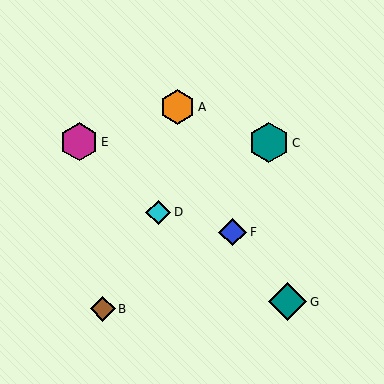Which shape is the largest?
The teal hexagon (labeled C) is the largest.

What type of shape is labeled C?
Shape C is a teal hexagon.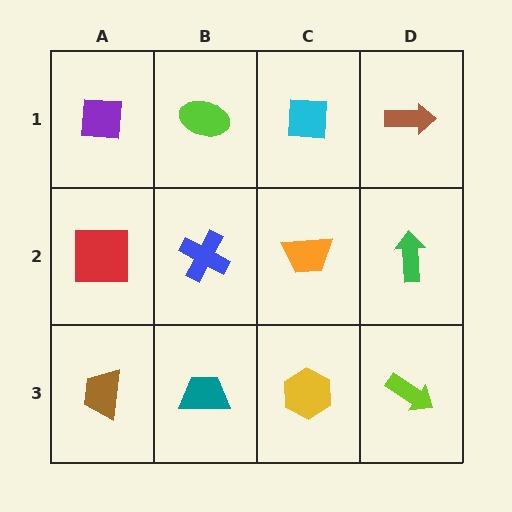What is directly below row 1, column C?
An orange trapezoid.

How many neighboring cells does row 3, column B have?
3.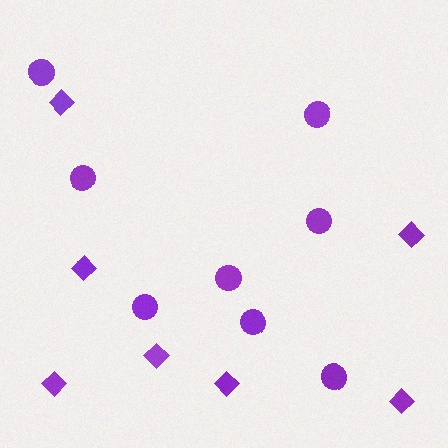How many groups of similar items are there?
There are 2 groups: one group of circles (8) and one group of diamonds (7).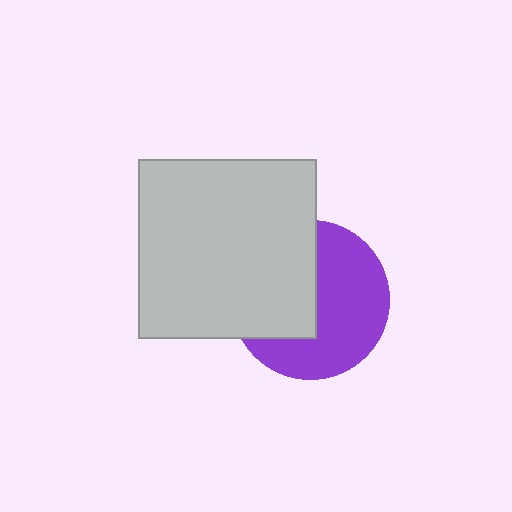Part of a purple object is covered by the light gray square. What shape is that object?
It is a circle.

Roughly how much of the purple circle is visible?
About half of it is visible (roughly 56%).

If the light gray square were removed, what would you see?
You would see the complete purple circle.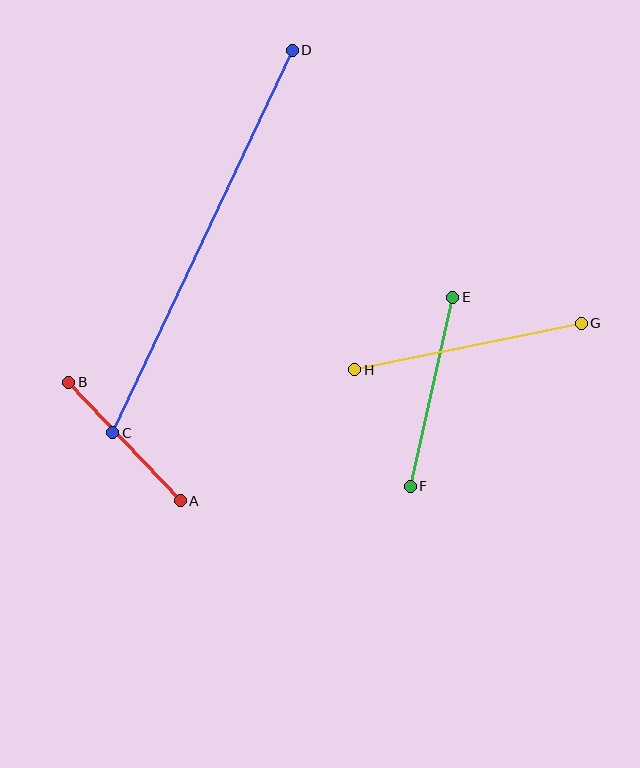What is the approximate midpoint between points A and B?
The midpoint is at approximately (125, 442) pixels.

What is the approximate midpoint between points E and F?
The midpoint is at approximately (431, 392) pixels.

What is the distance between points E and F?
The distance is approximately 194 pixels.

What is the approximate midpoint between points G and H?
The midpoint is at approximately (468, 347) pixels.